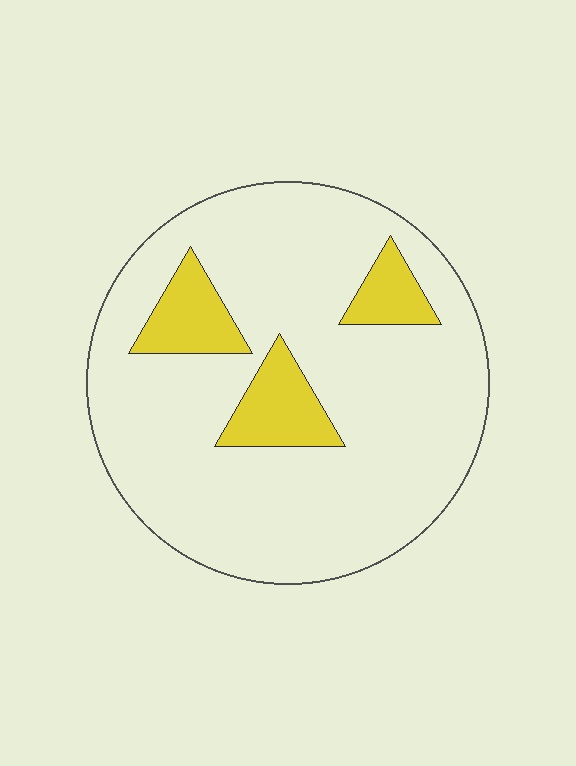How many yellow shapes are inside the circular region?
3.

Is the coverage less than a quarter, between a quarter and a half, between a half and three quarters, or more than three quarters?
Less than a quarter.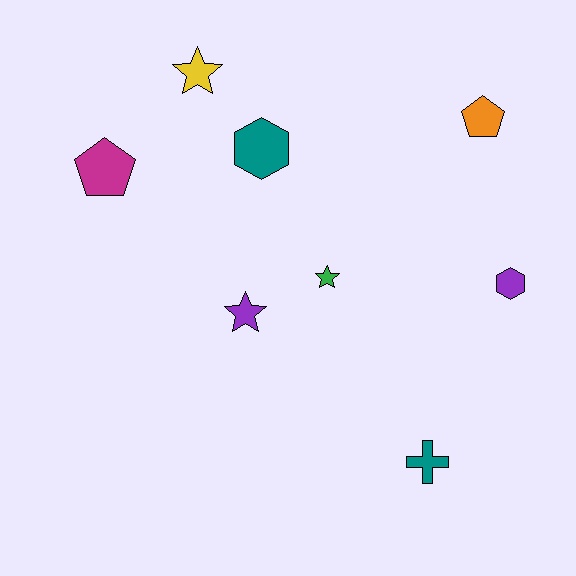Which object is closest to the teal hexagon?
The yellow star is closest to the teal hexagon.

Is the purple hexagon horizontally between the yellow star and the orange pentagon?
No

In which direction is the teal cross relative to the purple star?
The teal cross is to the right of the purple star.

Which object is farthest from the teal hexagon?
The teal cross is farthest from the teal hexagon.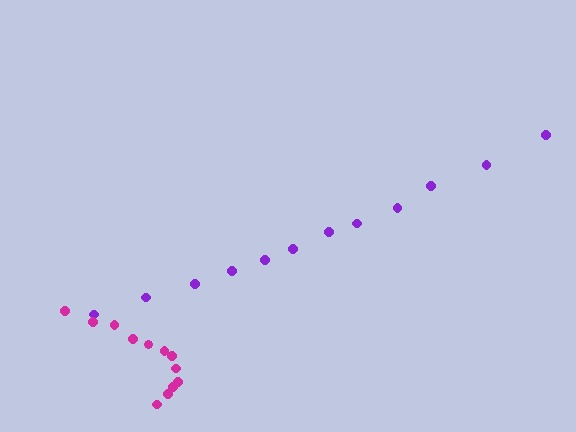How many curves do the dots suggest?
There are 2 distinct paths.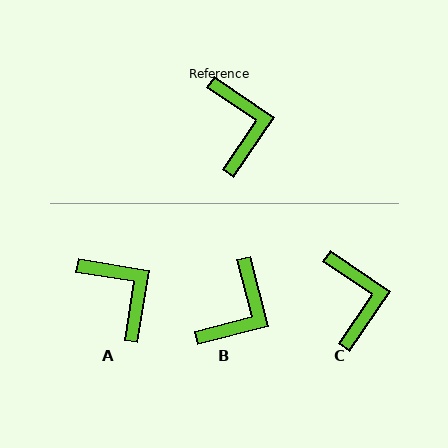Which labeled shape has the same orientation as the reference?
C.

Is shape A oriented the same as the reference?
No, it is off by about 25 degrees.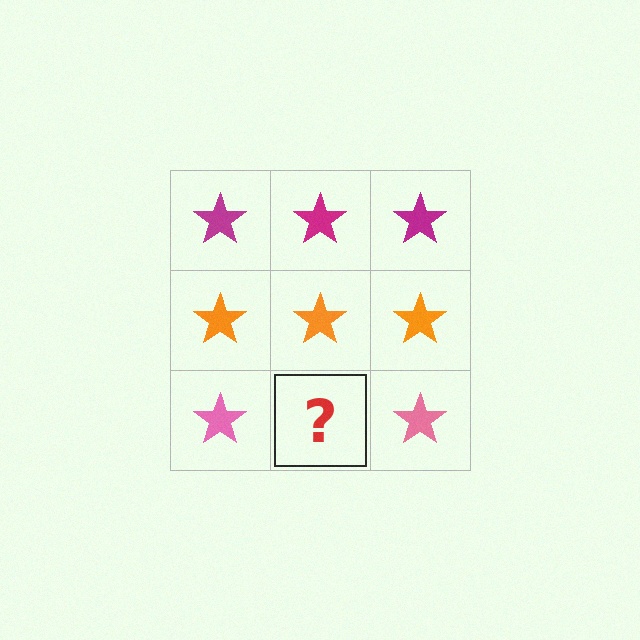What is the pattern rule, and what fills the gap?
The rule is that each row has a consistent color. The gap should be filled with a pink star.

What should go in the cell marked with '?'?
The missing cell should contain a pink star.